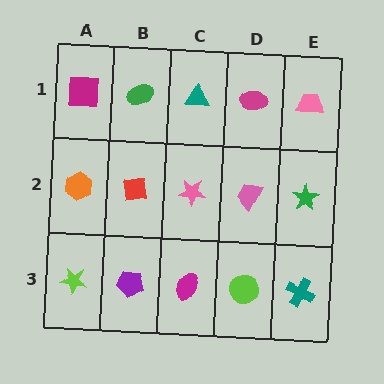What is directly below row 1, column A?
An orange hexagon.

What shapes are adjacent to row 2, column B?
A green ellipse (row 1, column B), a purple pentagon (row 3, column B), an orange hexagon (row 2, column A), a pink star (row 2, column C).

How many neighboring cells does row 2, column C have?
4.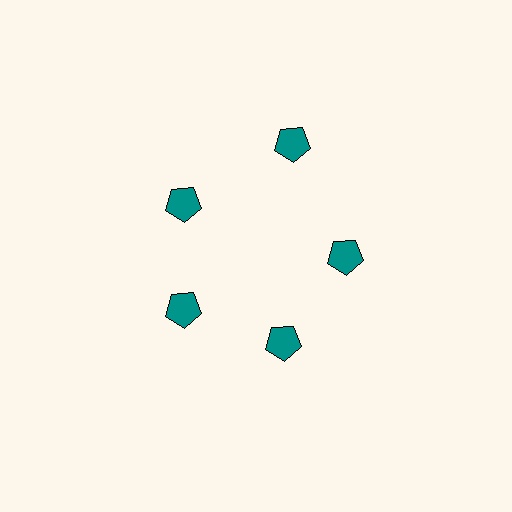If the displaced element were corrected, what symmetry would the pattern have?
It would have 5-fold rotational symmetry — the pattern would map onto itself every 72 degrees.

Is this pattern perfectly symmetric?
No. The 5 teal pentagons are arranged in a ring, but one element near the 1 o'clock position is pushed outward from the center, breaking the 5-fold rotational symmetry.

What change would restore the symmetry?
The symmetry would be restored by moving it inward, back onto the ring so that all 5 pentagons sit at equal angles and equal distance from the center.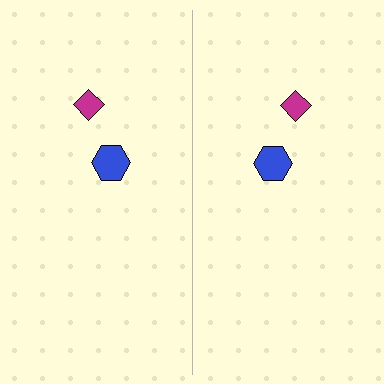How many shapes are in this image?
There are 4 shapes in this image.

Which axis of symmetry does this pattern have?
The pattern has a vertical axis of symmetry running through the center of the image.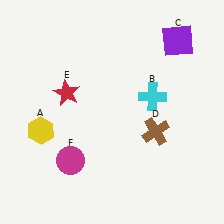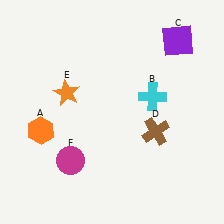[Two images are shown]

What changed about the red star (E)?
In Image 1, E is red. In Image 2, it changed to orange.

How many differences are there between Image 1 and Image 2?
There are 2 differences between the two images.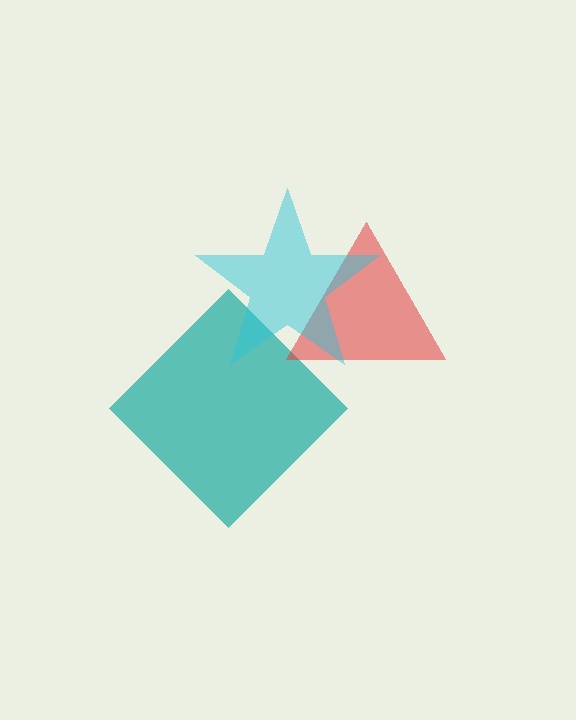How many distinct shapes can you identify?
There are 3 distinct shapes: a teal diamond, a red triangle, a cyan star.